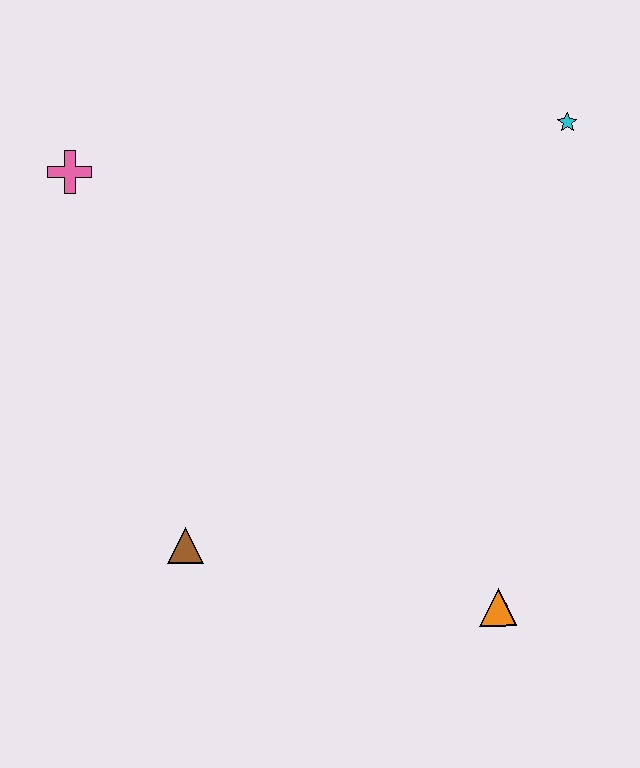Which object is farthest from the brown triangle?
The cyan star is farthest from the brown triangle.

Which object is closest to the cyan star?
The orange triangle is closest to the cyan star.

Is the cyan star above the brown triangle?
Yes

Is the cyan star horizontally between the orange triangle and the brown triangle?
No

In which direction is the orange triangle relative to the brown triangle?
The orange triangle is to the right of the brown triangle.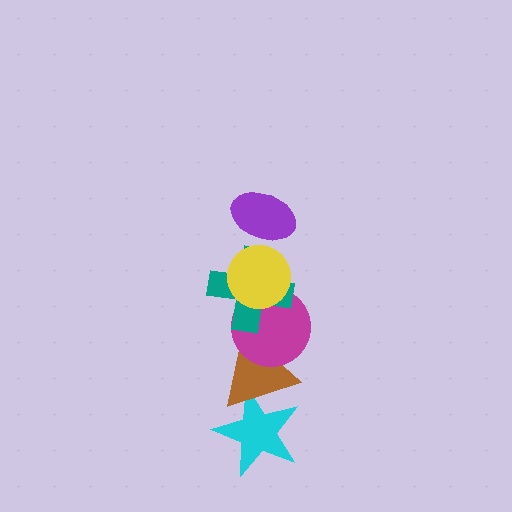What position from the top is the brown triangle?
The brown triangle is 5th from the top.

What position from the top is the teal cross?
The teal cross is 3rd from the top.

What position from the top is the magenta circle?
The magenta circle is 4th from the top.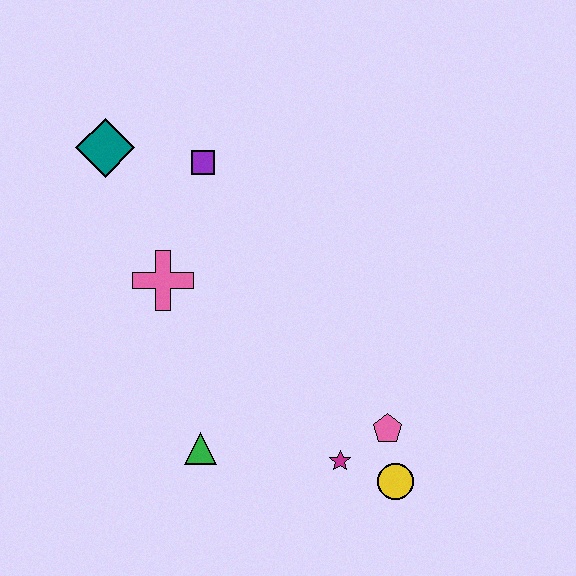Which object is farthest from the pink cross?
The yellow circle is farthest from the pink cross.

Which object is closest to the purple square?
The teal diamond is closest to the purple square.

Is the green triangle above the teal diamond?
No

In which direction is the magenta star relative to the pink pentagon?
The magenta star is to the left of the pink pentagon.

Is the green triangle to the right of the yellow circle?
No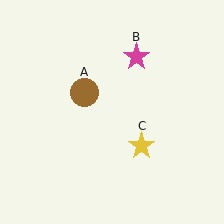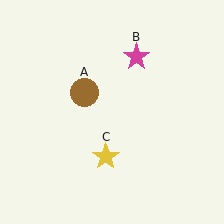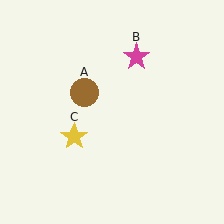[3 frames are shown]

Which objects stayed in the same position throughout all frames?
Brown circle (object A) and magenta star (object B) remained stationary.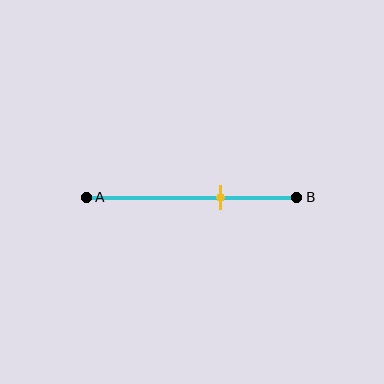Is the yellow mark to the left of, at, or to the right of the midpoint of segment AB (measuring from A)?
The yellow mark is to the right of the midpoint of segment AB.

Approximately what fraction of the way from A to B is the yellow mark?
The yellow mark is approximately 65% of the way from A to B.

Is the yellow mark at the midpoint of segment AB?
No, the mark is at about 65% from A, not at the 50% midpoint.